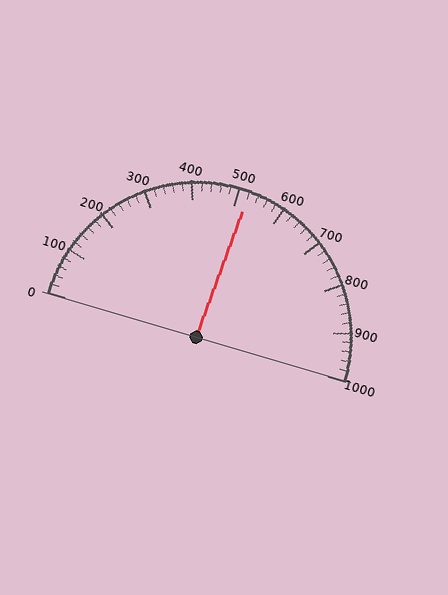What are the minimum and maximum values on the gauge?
The gauge ranges from 0 to 1000.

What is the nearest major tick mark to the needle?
The nearest major tick mark is 500.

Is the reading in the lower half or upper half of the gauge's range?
The reading is in the upper half of the range (0 to 1000).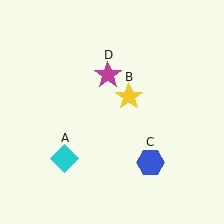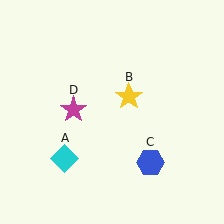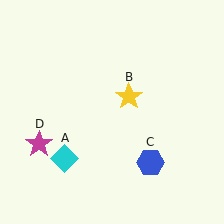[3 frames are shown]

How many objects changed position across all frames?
1 object changed position: magenta star (object D).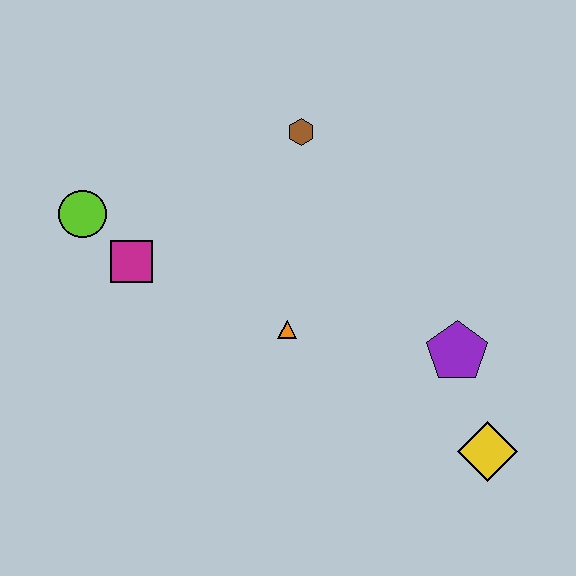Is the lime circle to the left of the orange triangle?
Yes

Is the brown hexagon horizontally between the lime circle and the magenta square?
No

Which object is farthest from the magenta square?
The yellow diamond is farthest from the magenta square.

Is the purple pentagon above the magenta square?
No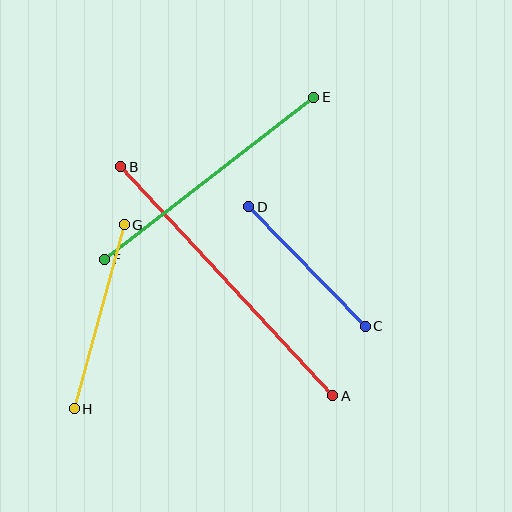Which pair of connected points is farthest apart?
Points A and B are farthest apart.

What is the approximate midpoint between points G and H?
The midpoint is at approximately (99, 317) pixels.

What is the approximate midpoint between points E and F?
The midpoint is at approximately (209, 178) pixels.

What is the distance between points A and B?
The distance is approximately 312 pixels.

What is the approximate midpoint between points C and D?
The midpoint is at approximately (307, 267) pixels.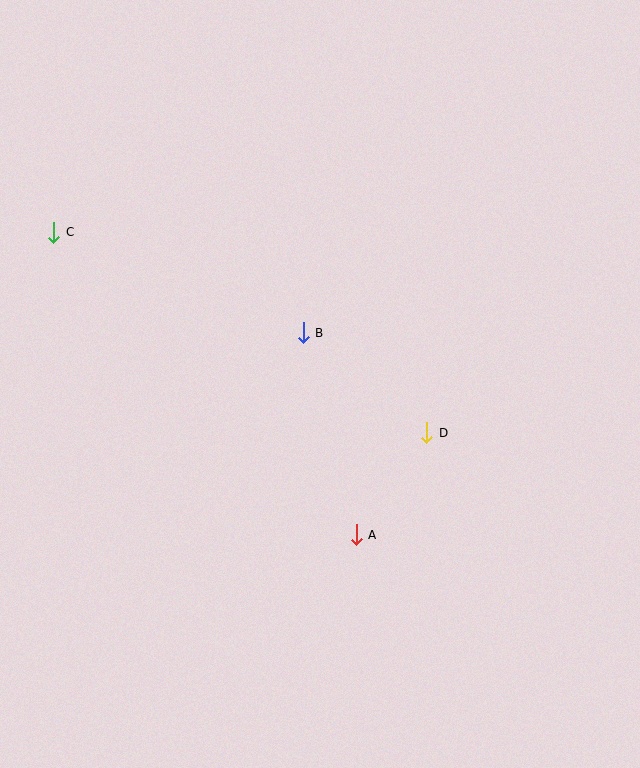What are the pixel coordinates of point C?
Point C is at (54, 232).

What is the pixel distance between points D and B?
The distance between D and B is 159 pixels.